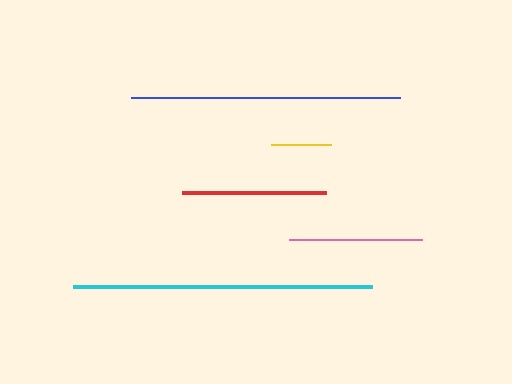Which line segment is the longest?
The cyan line is the longest at approximately 299 pixels.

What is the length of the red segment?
The red segment is approximately 144 pixels long.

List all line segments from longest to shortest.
From longest to shortest: cyan, blue, red, pink, yellow.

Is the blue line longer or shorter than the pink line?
The blue line is longer than the pink line.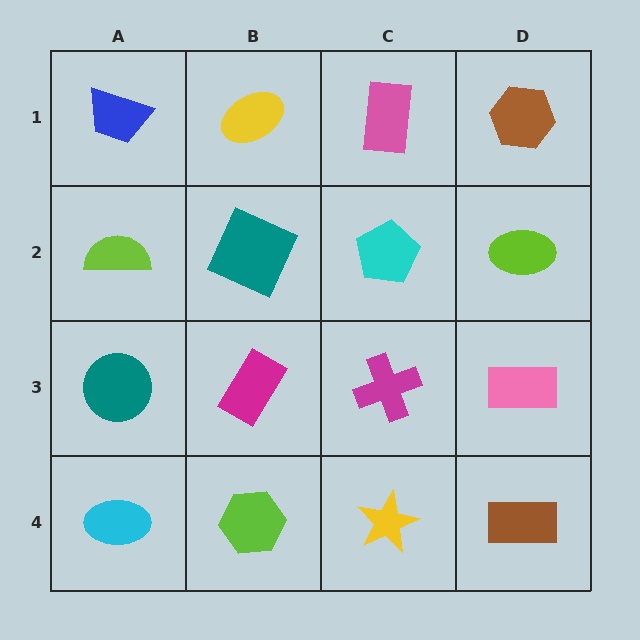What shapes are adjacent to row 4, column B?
A magenta rectangle (row 3, column B), a cyan ellipse (row 4, column A), a yellow star (row 4, column C).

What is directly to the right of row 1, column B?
A pink rectangle.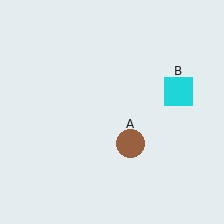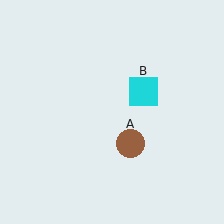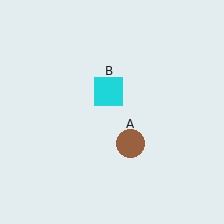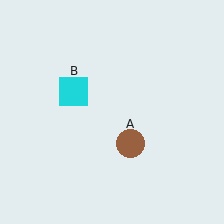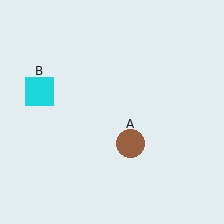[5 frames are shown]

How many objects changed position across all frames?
1 object changed position: cyan square (object B).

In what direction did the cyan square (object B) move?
The cyan square (object B) moved left.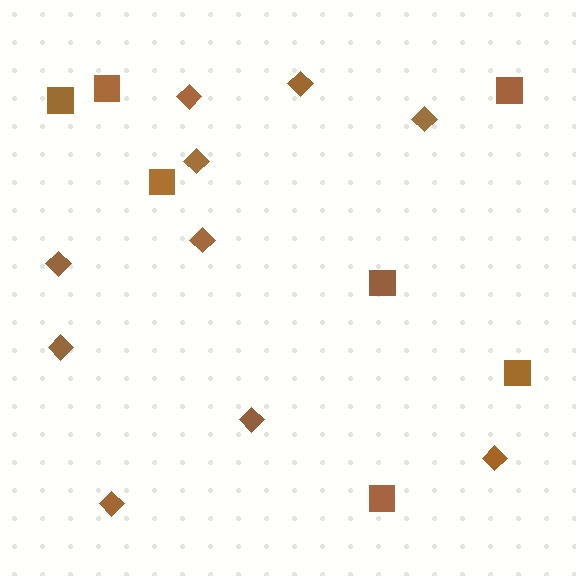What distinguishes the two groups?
There are 2 groups: one group of squares (7) and one group of diamonds (10).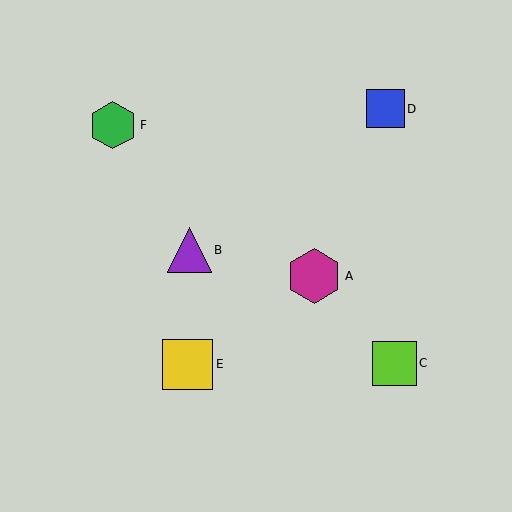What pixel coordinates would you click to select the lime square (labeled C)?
Click at (394, 363) to select the lime square C.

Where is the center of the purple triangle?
The center of the purple triangle is at (189, 250).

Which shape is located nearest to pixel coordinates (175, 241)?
The purple triangle (labeled B) at (189, 250) is nearest to that location.